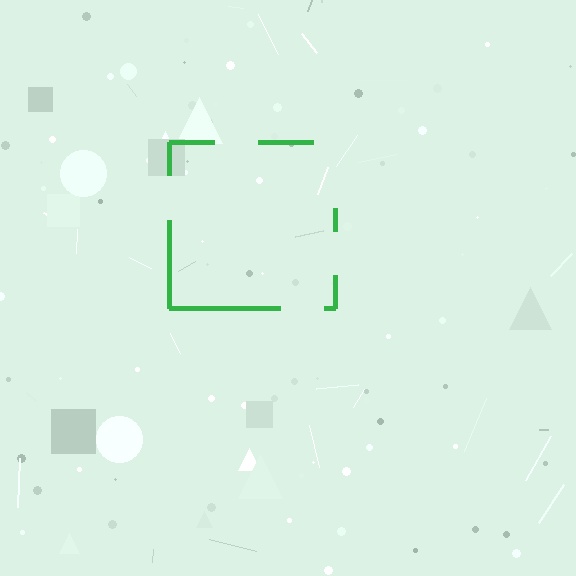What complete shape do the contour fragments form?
The contour fragments form a square.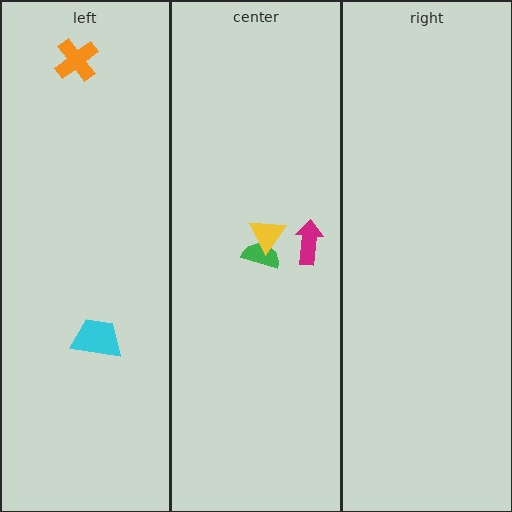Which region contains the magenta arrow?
The center region.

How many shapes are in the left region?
2.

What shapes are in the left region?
The cyan trapezoid, the orange cross.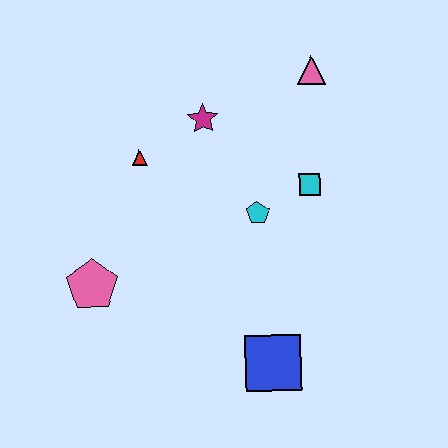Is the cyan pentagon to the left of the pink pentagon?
No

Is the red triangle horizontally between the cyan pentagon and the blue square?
No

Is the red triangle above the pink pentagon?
Yes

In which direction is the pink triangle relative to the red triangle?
The pink triangle is to the right of the red triangle.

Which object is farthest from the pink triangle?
The pink pentagon is farthest from the pink triangle.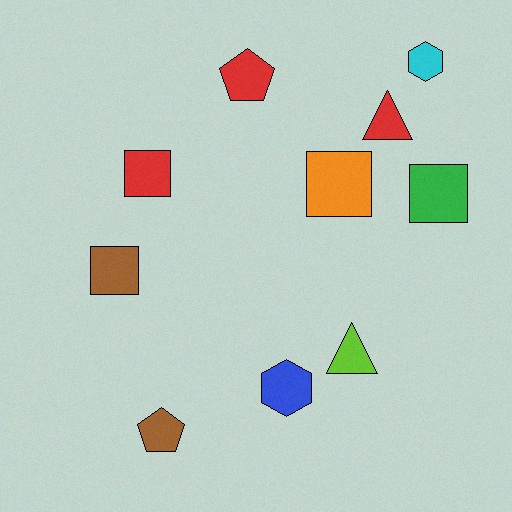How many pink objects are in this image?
There are no pink objects.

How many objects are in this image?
There are 10 objects.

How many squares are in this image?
There are 4 squares.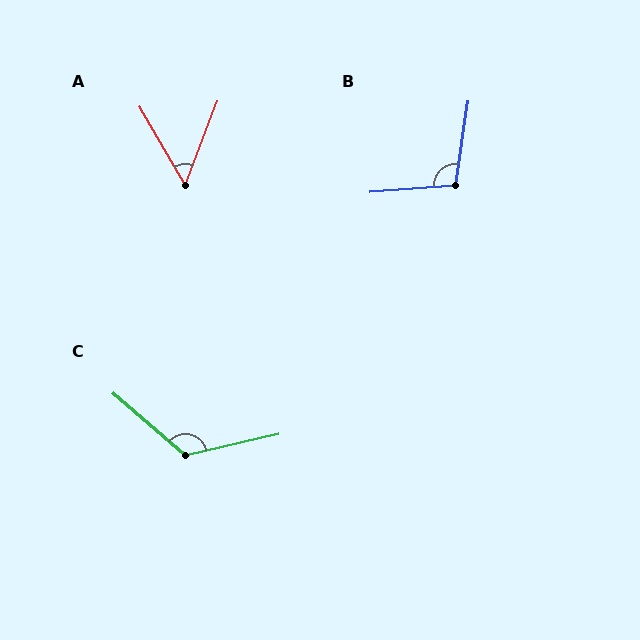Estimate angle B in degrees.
Approximately 103 degrees.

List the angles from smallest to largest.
A (51°), B (103°), C (126°).